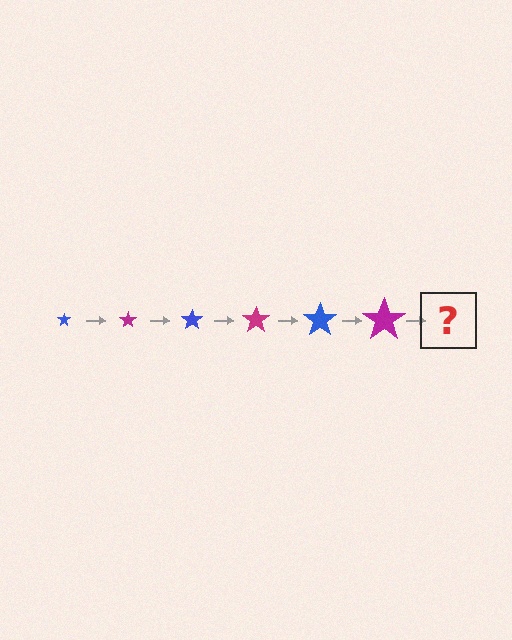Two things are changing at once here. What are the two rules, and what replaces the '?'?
The two rules are that the star grows larger each step and the color cycles through blue and magenta. The '?' should be a blue star, larger than the previous one.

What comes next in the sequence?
The next element should be a blue star, larger than the previous one.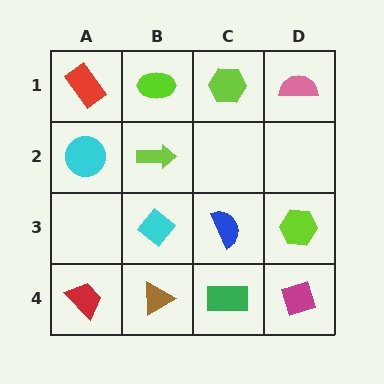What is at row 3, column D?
A lime hexagon.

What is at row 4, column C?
A green rectangle.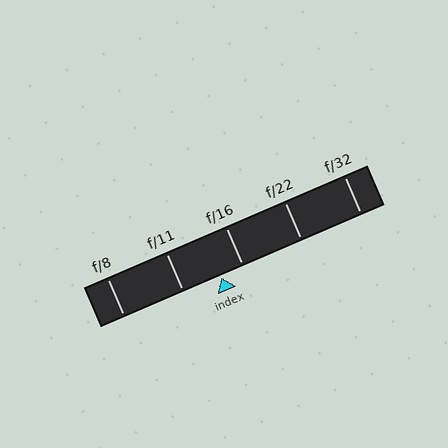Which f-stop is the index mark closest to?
The index mark is closest to f/16.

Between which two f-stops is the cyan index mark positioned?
The index mark is between f/11 and f/16.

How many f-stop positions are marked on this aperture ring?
There are 5 f-stop positions marked.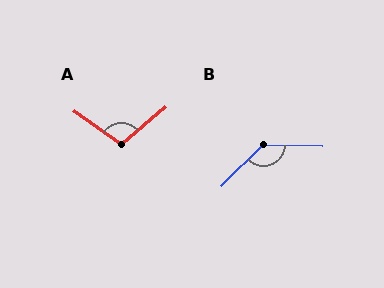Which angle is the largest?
B, at approximately 134 degrees.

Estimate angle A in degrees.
Approximately 105 degrees.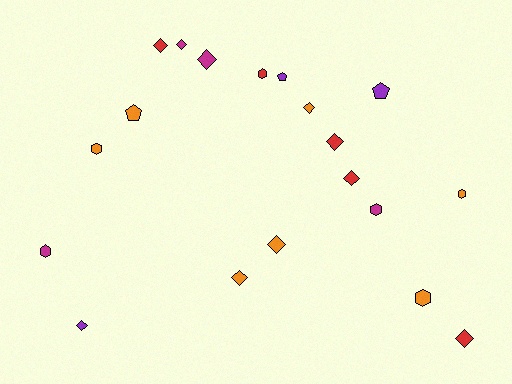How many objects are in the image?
There are 19 objects.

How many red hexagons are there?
There is 1 red hexagon.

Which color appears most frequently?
Orange, with 7 objects.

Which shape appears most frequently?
Diamond, with 10 objects.